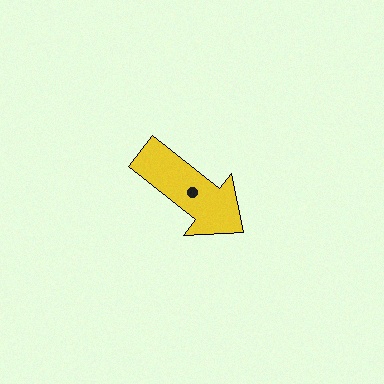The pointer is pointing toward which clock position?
Roughly 4 o'clock.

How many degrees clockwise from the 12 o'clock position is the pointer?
Approximately 128 degrees.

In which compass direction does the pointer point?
Southeast.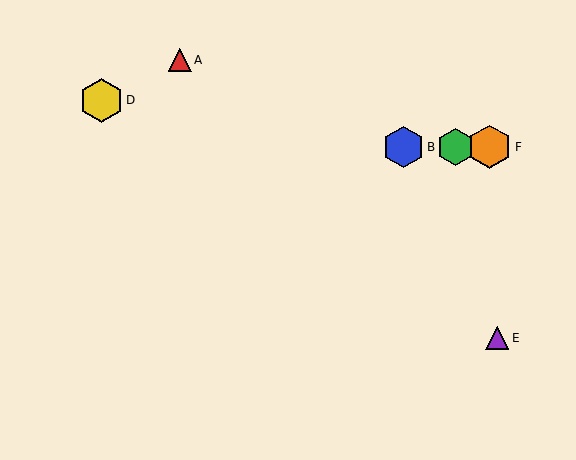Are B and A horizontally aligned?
No, B is at y≈147 and A is at y≈60.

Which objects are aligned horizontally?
Objects B, C, F are aligned horizontally.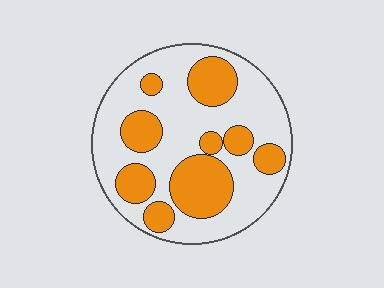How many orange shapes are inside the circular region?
9.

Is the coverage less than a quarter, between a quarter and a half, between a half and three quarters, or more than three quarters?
Between a quarter and a half.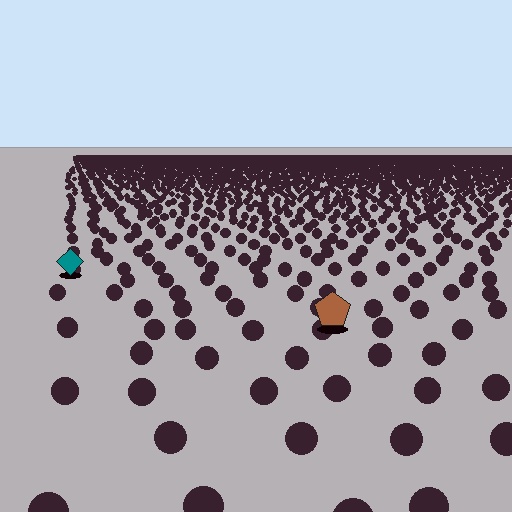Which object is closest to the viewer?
The brown pentagon is closest. The texture marks near it are larger and more spread out.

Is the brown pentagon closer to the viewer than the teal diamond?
Yes. The brown pentagon is closer — you can tell from the texture gradient: the ground texture is coarser near it.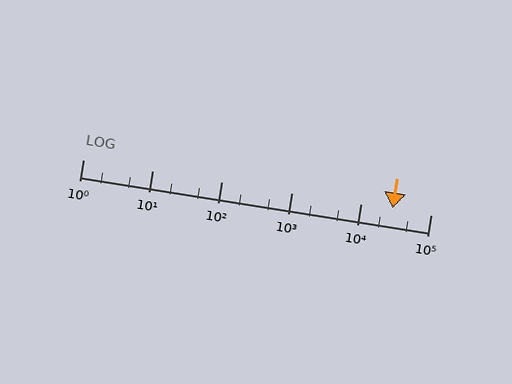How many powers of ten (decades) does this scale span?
The scale spans 5 decades, from 1 to 100000.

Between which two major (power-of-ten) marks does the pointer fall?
The pointer is between 10000 and 100000.